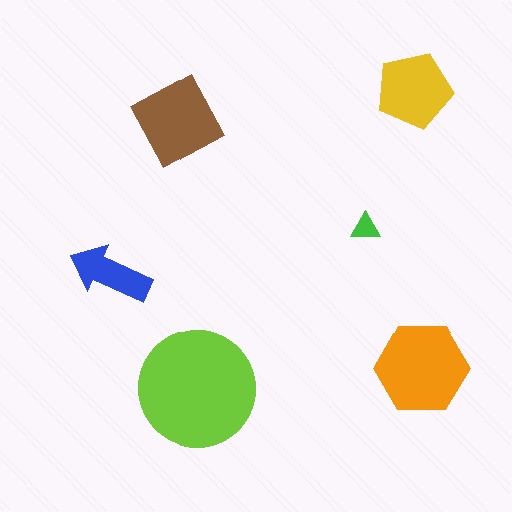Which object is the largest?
The lime circle.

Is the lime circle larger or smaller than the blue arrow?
Larger.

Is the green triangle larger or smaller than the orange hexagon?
Smaller.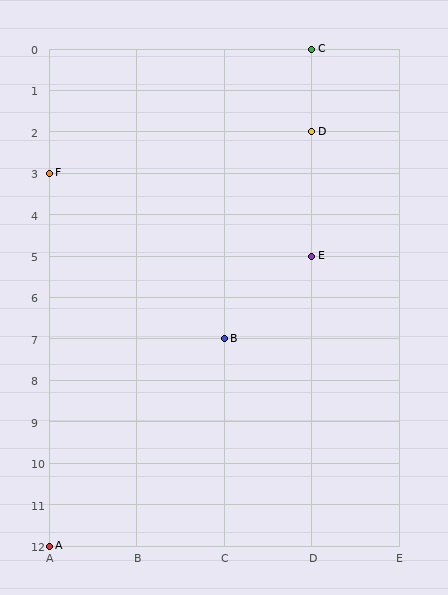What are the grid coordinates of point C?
Point C is at grid coordinates (D, 0).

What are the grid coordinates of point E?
Point E is at grid coordinates (D, 5).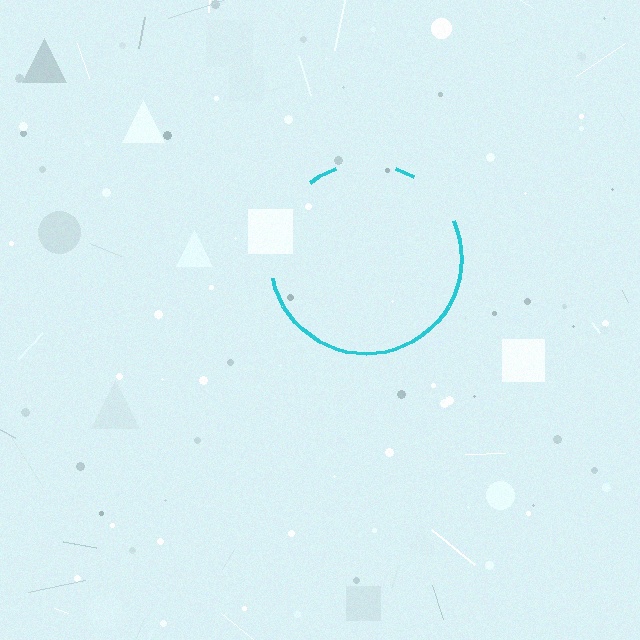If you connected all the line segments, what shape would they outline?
They would outline a circle.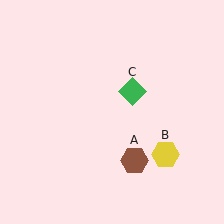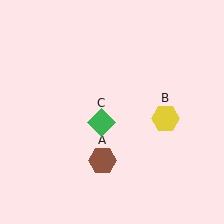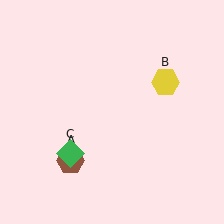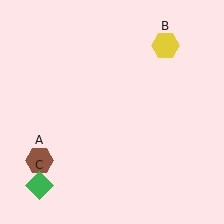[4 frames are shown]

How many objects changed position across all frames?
3 objects changed position: brown hexagon (object A), yellow hexagon (object B), green diamond (object C).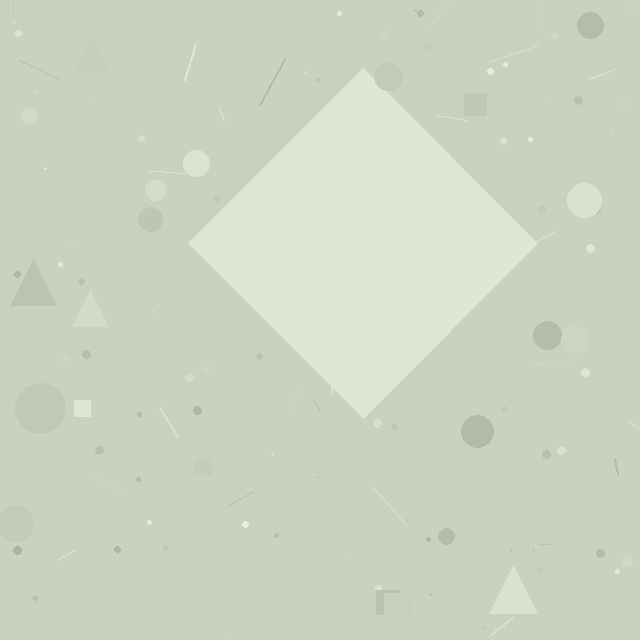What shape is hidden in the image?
A diamond is hidden in the image.